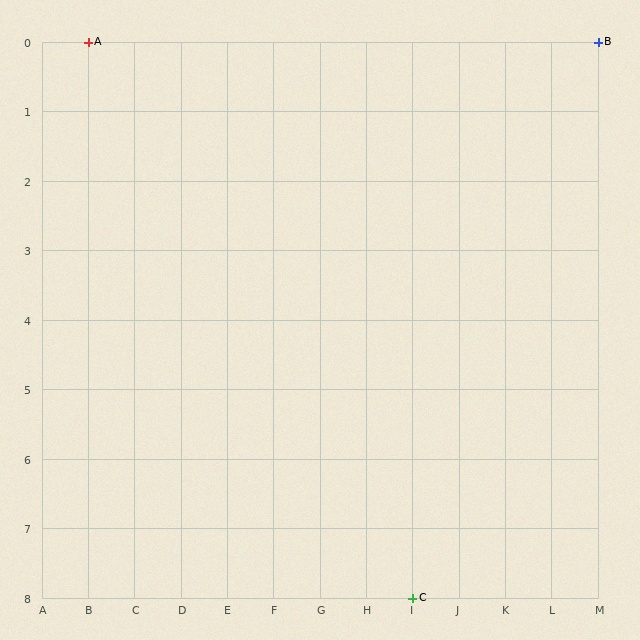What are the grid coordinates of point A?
Point A is at grid coordinates (B, 0).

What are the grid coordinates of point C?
Point C is at grid coordinates (I, 8).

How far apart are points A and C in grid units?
Points A and C are 7 columns and 8 rows apart (about 10.6 grid units diagonally).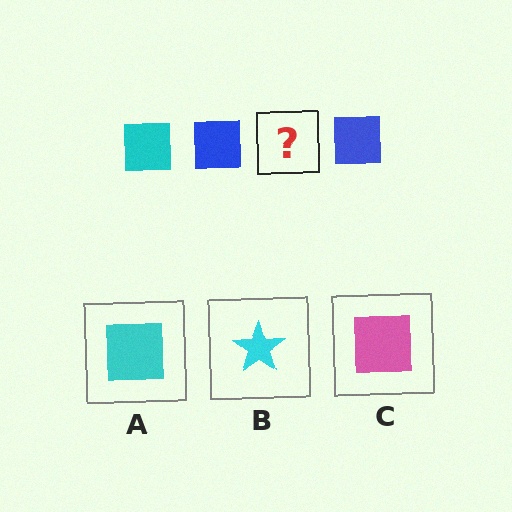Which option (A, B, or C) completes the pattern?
A.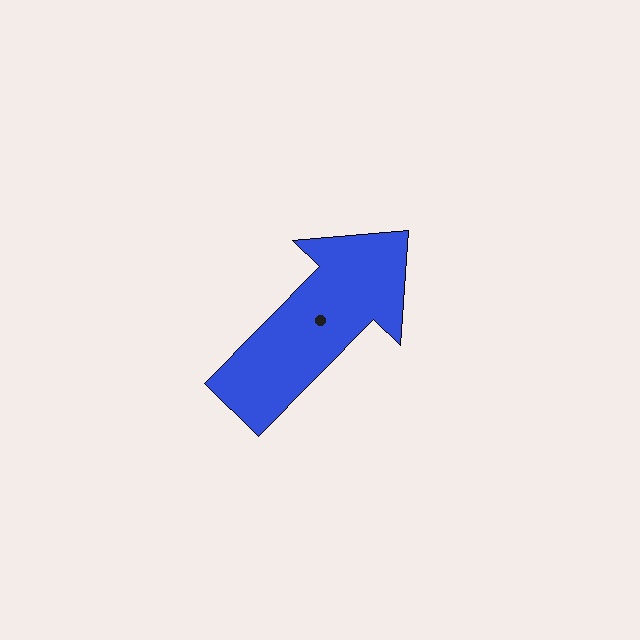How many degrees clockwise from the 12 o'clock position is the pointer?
Approximately 45 degrees.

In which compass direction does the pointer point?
Northeast.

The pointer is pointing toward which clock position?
Roughly 1 o'clock.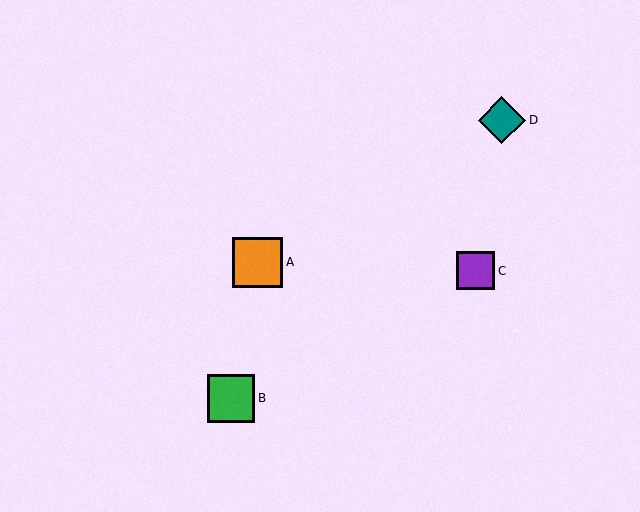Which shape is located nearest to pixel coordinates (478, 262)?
The purple square (labeled C) at (476, 271) is nearest to that location.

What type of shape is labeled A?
Shape A is an orange square.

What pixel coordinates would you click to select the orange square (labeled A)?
Click at (258, 262) to select the orange square A.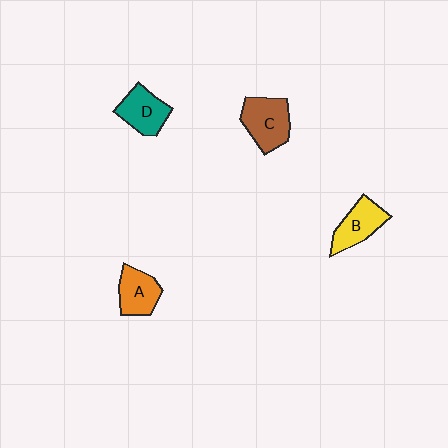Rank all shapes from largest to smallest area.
From largest to smallest: C (brown), D (teal), B (yellow), A (orange).